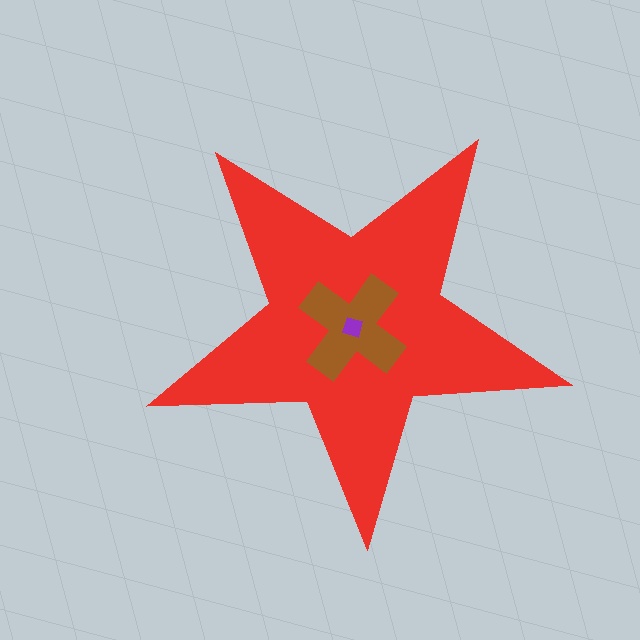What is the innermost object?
The purple square.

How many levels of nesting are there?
3.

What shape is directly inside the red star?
The brown cross.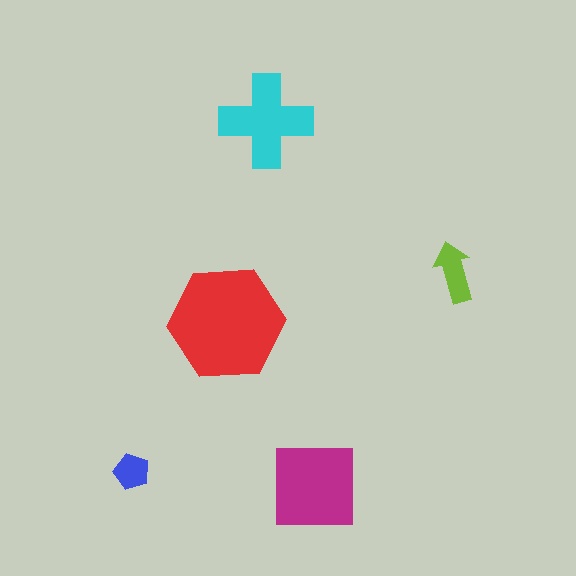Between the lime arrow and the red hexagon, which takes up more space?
The red hexagon.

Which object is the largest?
The red hexagon.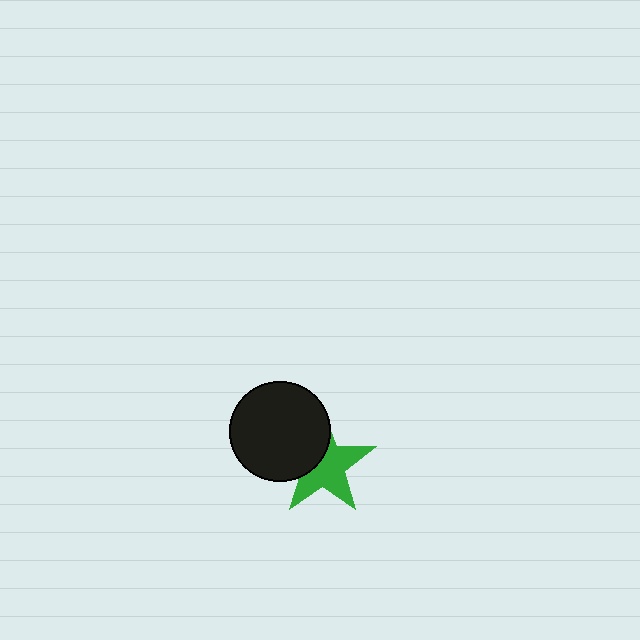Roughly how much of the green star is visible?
About half of it is visible (roughly 62%).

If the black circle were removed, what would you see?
You would see the complete green star.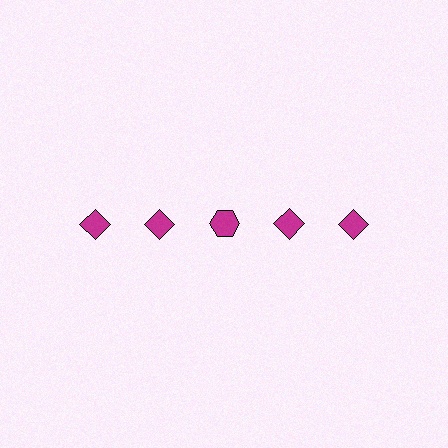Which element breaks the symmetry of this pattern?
The magenta hexagon in the top row, center column breaks the symmetry. All other shapes are magenta diamonds.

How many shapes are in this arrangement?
There are 5 shapes arranged in a grid pattern.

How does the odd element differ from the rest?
It has a different shape: hexagon instead of diamond.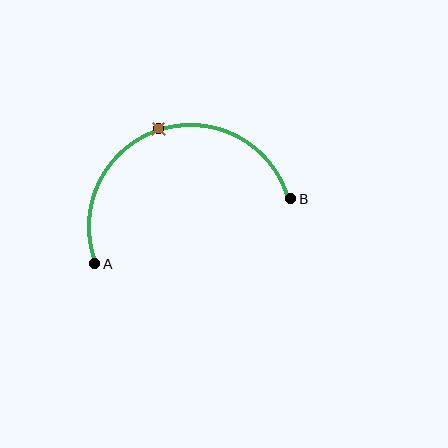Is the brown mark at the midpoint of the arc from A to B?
Yes. The brown mark lies on the arc at equal arc-length from both A and B — it is the arc midpoint.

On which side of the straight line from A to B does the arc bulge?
The arc bulges above the straight line connecting A and B.